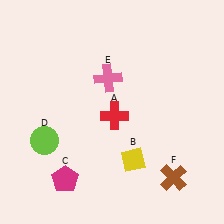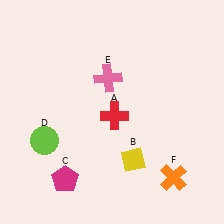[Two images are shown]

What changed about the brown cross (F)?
In Image 1, F is brown. In Image 2, it changed to orange.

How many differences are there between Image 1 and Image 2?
There is 1 difference between the two images.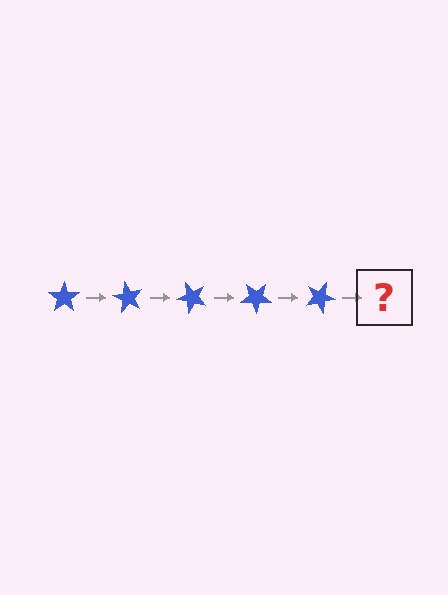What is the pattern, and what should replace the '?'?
The pattern is that the star rotates 60 degrees each step. The '?' should be a blue star rotated 300 degrees.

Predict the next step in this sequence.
The next step is a blue star rotated 300 degrees.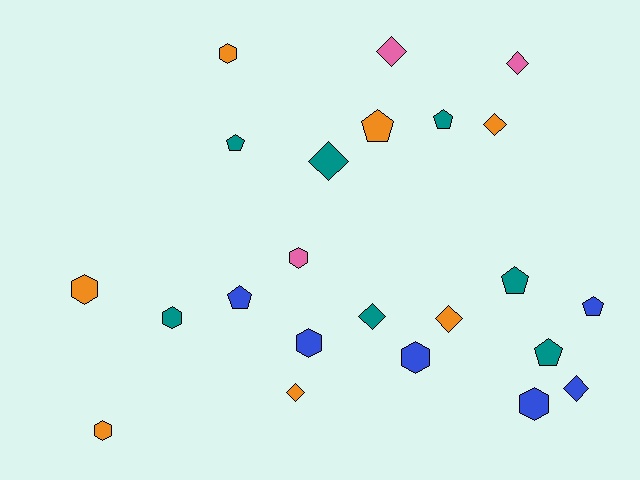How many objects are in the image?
There are 23 objects.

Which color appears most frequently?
Teal, with 7 objects.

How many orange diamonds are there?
There are 3 orange diamonds.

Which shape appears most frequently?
Diamond, with 8 objects.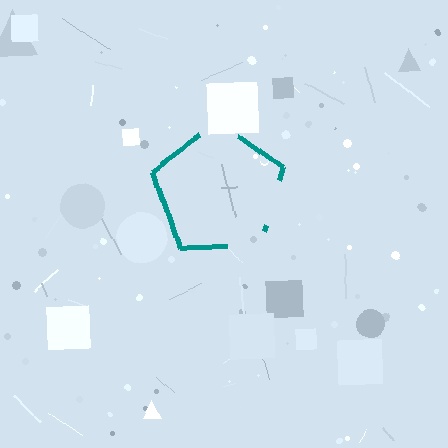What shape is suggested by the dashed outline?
The dashed outline suggests a pentagon.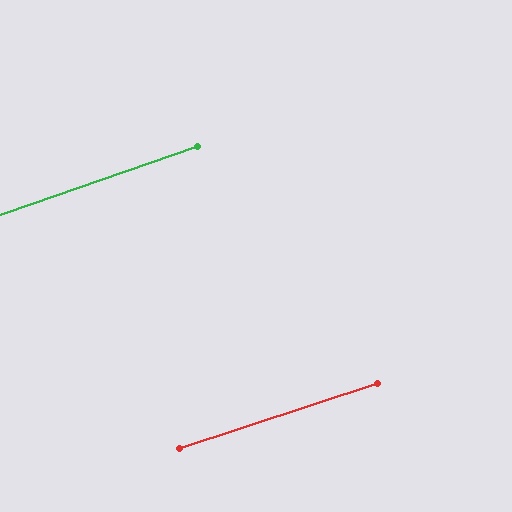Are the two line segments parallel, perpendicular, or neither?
Parallel — their directions differ by only 0.9°.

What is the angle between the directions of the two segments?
Approximately 1 degree.